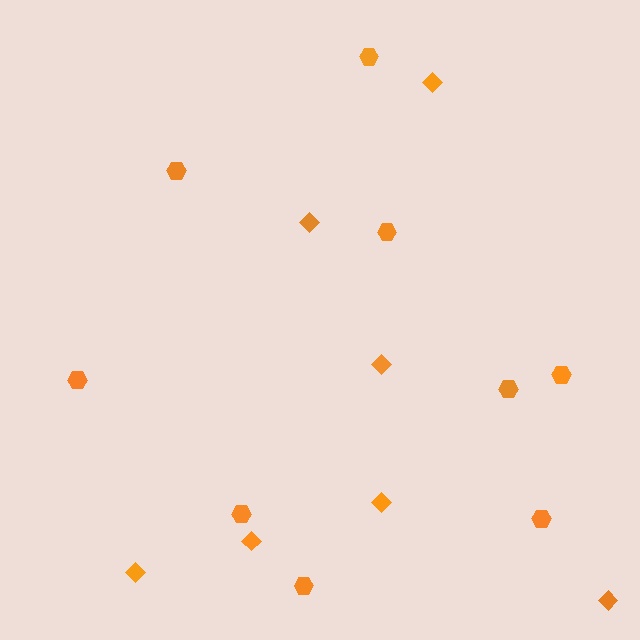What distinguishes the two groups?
There are 2 groups: one group of hexagons (9) and one group of diamonds (7).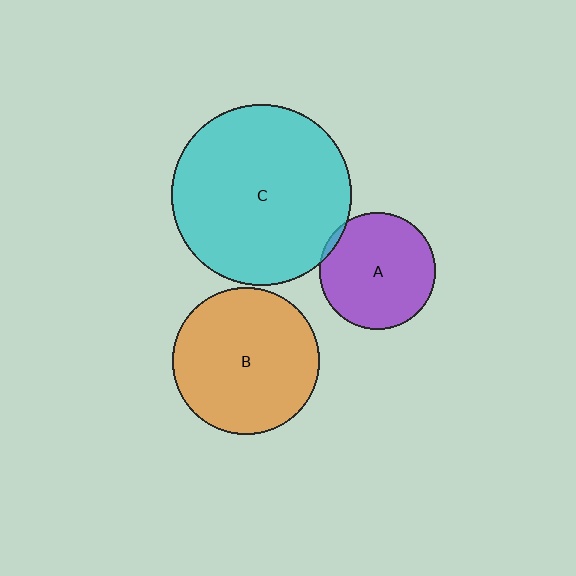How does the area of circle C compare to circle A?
Approximately 2.4 times.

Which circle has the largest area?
Circle C (cyan).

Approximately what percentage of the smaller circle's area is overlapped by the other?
Approximately 5%.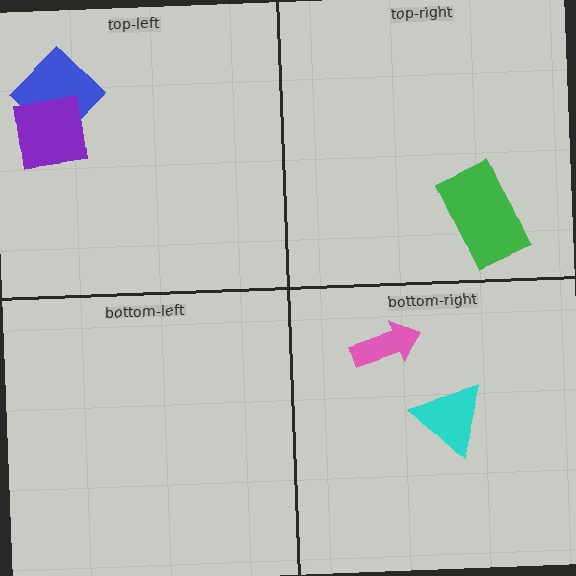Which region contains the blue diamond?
The top-left region.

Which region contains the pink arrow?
The bottom-right region.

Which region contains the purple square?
The top-left region.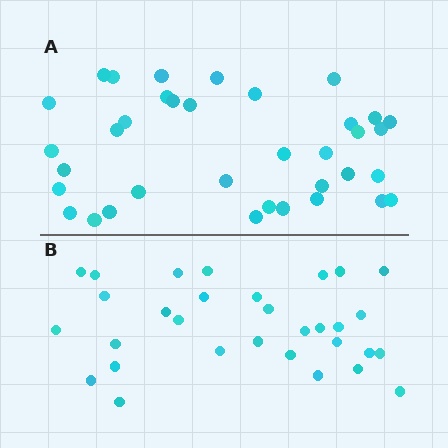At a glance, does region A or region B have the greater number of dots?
Region A (the top region) has more dots.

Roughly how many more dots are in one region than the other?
Region A has about 5 more dots than region B.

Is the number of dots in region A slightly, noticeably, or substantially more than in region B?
Region A has only slightly more — the two regions are fairly close. The ratio is roughly 1.2 to 1.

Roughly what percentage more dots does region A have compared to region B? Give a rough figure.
About 15% more.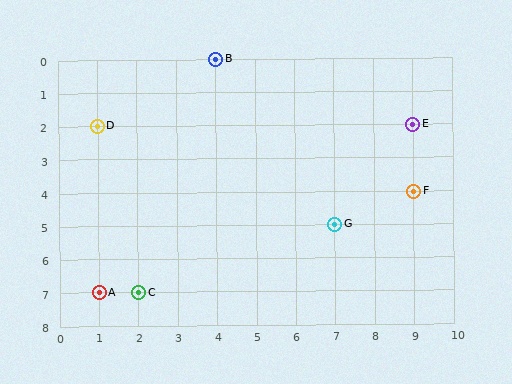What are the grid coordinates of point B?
Point B is at grid coordinates (4, 0).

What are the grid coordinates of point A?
Point A is at grid coordinates (1, 7).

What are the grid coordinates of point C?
Point C is at grid coordinates (2, 7).